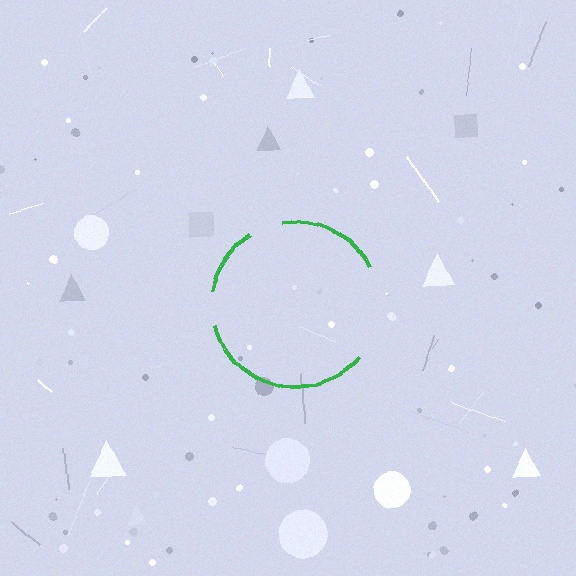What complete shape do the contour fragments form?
The contour fragments form a circle.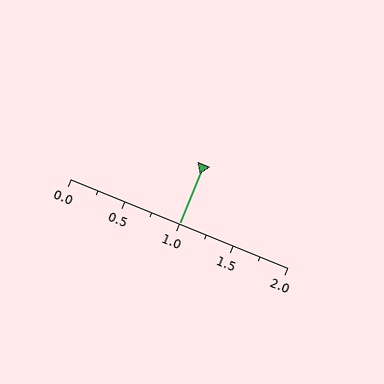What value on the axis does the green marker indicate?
The marker indicates approximately 1.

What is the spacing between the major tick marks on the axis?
The major ticks are spaced 0.5 apart.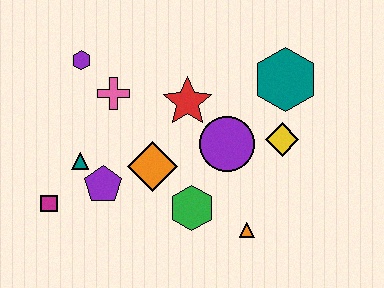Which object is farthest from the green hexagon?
The purple hexagon is farthest from the green hexagon.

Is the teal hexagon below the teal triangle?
No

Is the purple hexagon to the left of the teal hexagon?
Yes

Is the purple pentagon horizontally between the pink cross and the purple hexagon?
Yes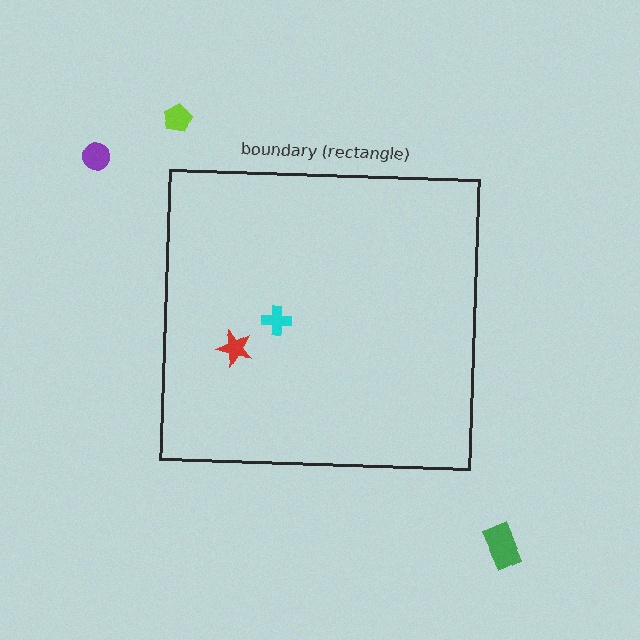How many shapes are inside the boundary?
2 inside, 3 outside.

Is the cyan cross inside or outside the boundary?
Inside.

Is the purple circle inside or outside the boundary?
Outside.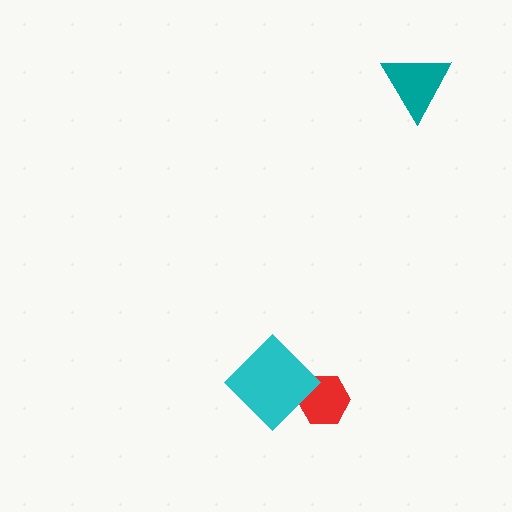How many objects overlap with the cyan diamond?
1 object overlaps with the cyan diamond.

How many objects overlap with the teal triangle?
0 objects overlap with the teal triangle.